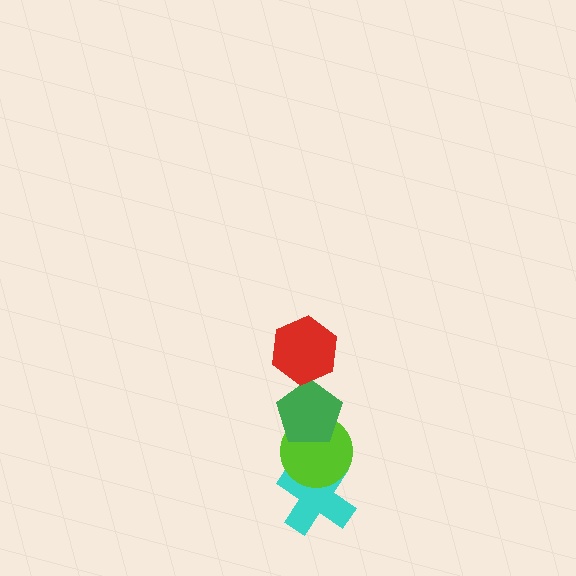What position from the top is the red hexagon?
The red hexagon is 1st from the top.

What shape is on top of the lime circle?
The green pentagon is on top of the lime circle.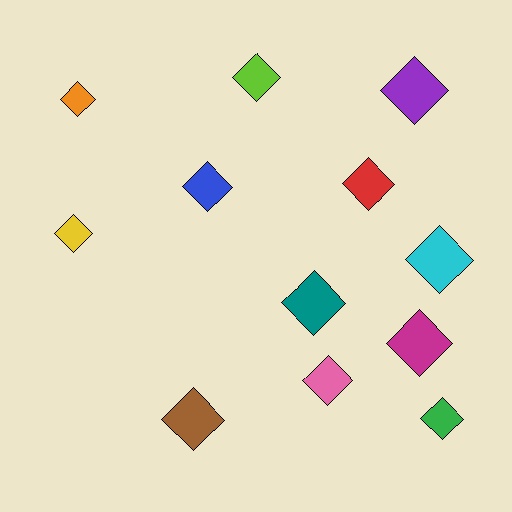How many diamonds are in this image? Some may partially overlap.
There are 12 diamonds.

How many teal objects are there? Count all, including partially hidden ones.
There is 1 teal object.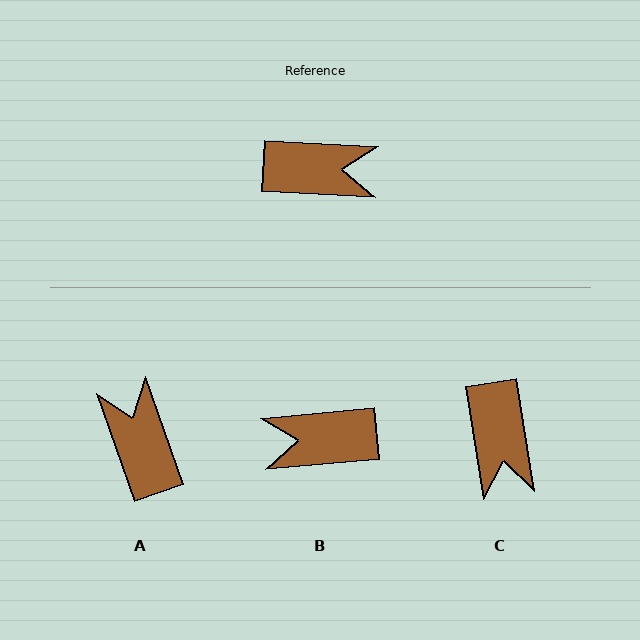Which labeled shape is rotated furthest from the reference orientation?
B, about 172 degrees away.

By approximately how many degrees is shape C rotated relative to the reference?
Approximately 78 degrees clockwise.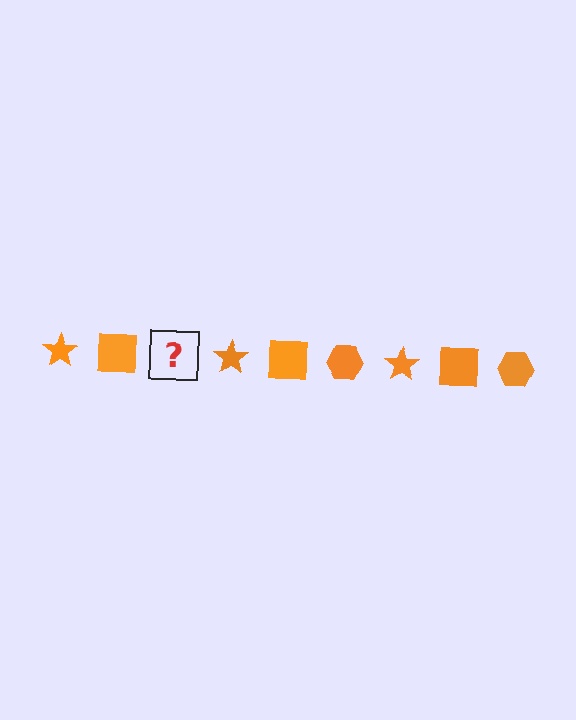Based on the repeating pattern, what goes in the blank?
The blank should be an orange hexagon.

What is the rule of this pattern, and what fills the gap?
The rule is that the pattern cycles through star, square, hexagon shapes in orange. The gap should be filled with an orange hexagon.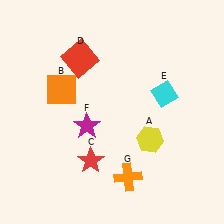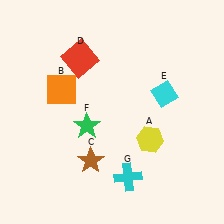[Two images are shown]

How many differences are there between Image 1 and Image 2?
There are 3 differences between the two images.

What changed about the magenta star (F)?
In Image 1, F is magenta. In Image 2, it changed to green.